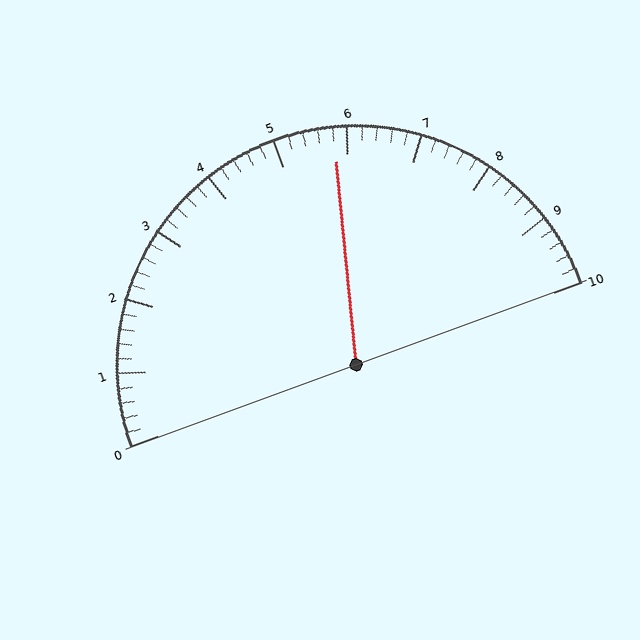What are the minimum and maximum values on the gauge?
The gauge ranges from 0 to 10.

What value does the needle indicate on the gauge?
The needle indicates approximately 5.8.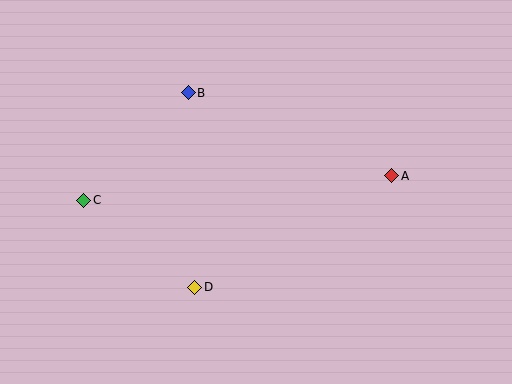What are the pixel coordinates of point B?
Point B is at (188, 93).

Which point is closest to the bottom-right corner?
Point A is closest to the bottom-right corner.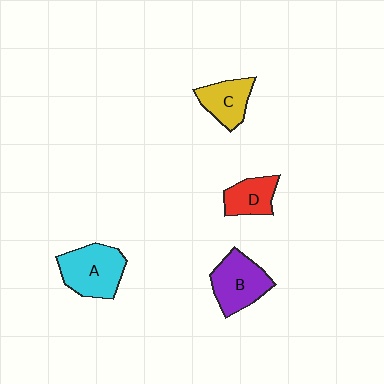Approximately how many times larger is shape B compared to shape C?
Approximately 1.4 times.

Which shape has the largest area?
Shape A (cyan).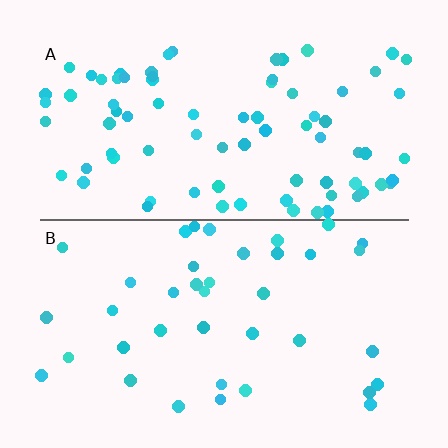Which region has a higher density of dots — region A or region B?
A (the top).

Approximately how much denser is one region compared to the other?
Approximately 2.0× — region A over region B.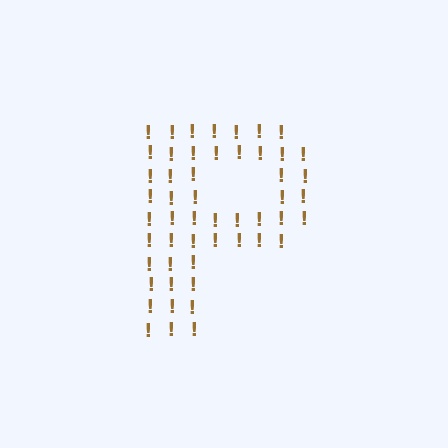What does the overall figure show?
The overall figure shows the letter P.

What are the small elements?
The small elements are exclamation marks.